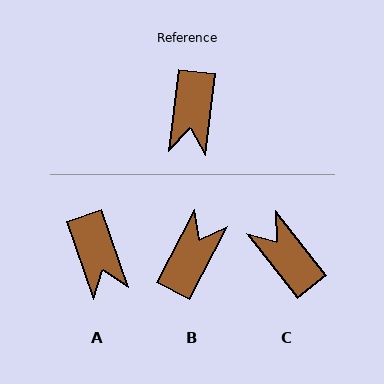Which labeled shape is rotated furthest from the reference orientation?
B, about 159 degrees away.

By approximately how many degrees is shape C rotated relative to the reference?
Approximately 136 degrees clockwise.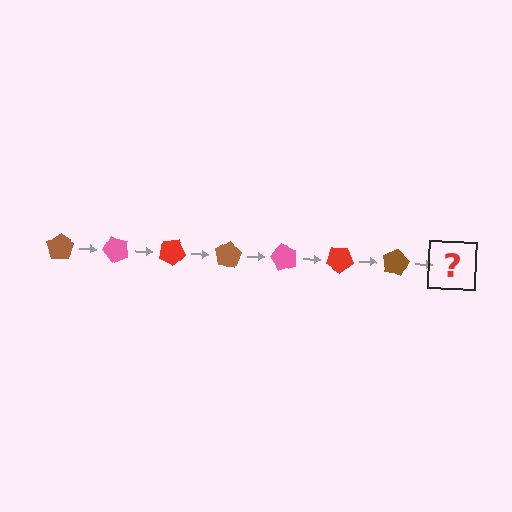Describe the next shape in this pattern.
It should be a pink pentagon, rotated 350 degrees from the start.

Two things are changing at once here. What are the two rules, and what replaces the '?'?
The two rules are that it rotates 50 degrees each step and the color cycles through brown, pink, and red. The '?' should be a pink pentagon, rotated 350 degrees from the start.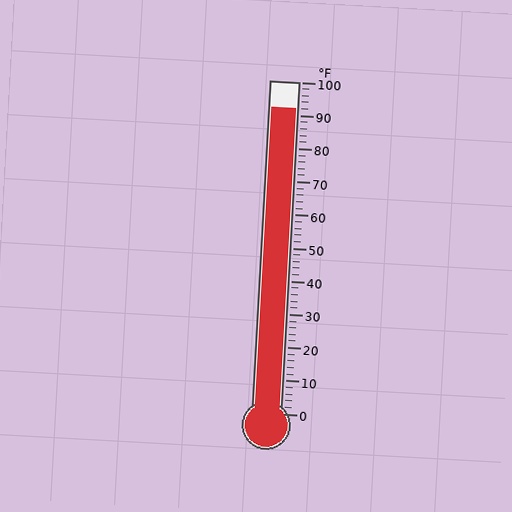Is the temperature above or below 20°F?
The temperature is above 20°F.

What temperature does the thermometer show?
The thermometer shows approximately 92°F.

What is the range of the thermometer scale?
The thermometer scale ranges from 0°F to 100°F.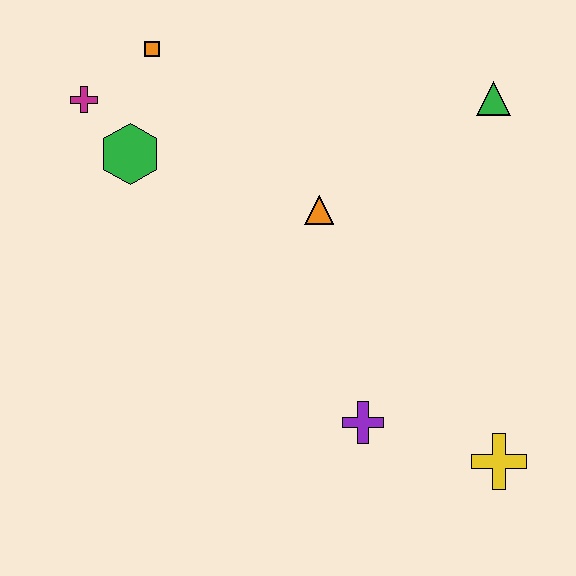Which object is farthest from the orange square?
The yellow cross is farthest from the orange square.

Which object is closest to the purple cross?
The yellow cross is closest to the purple cross.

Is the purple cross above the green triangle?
No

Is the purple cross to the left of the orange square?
No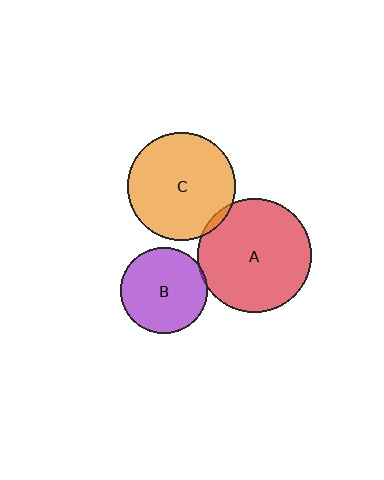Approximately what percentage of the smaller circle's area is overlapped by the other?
Approximately 5%.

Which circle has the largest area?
Circle A (red).